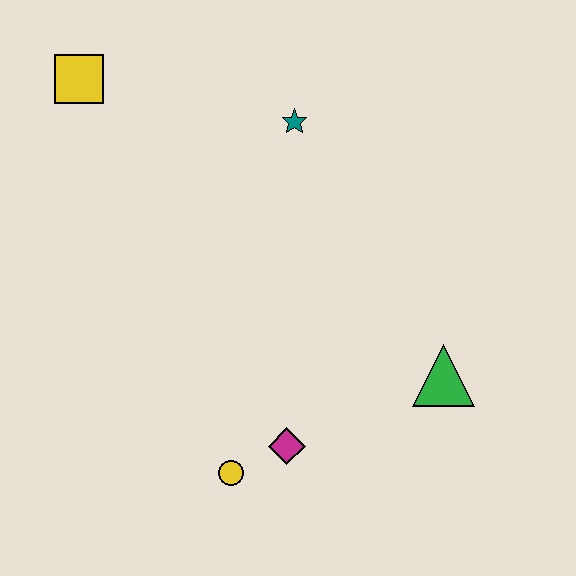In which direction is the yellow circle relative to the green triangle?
The yellow circle is to the left of the green triangle.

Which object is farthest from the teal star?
The yellow circle is farthest from the teal star.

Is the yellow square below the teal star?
No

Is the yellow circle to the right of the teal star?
No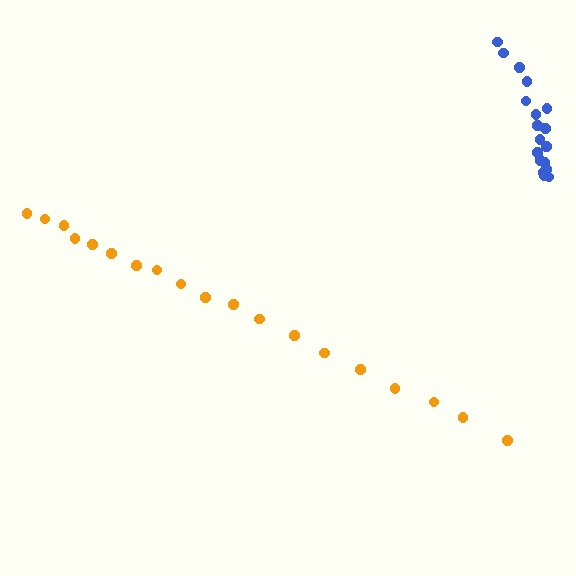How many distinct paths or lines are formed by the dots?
There are 2 distinct paths.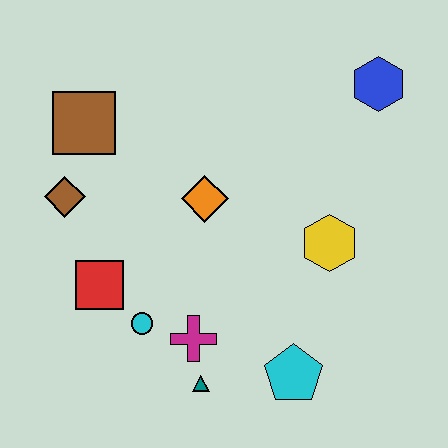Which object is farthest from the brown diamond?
The blue hexagon is farthest from the brown diamond.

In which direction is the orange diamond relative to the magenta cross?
The orange diamond is above the magenta cross.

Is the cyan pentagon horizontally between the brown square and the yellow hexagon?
Yes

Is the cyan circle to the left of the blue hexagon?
Yes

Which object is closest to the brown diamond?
The brown square is closest to the brown diamond.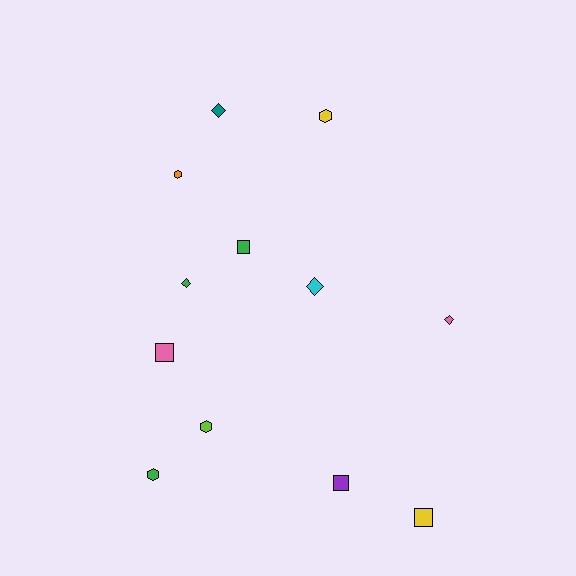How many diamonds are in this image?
There are 4 diamonds.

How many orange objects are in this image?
There is 1 orange object.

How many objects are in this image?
There are 12 objects.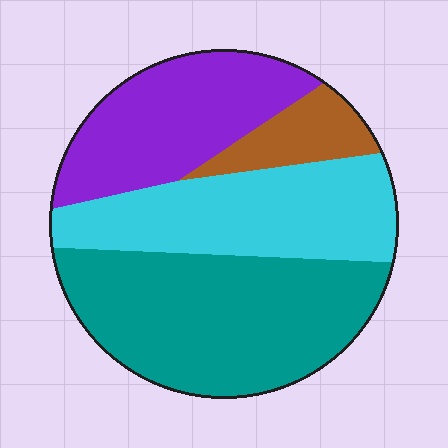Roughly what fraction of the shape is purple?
Purple takes up less than a quarter of the shape.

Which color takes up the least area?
Brown, at roughly 10%.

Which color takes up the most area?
Teal, at roughly 40%.